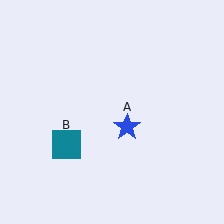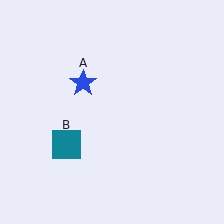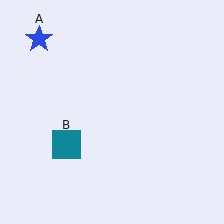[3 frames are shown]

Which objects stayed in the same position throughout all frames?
Teal square (object B) remained stationary.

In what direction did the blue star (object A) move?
The blue star (object A) moved up and to the left.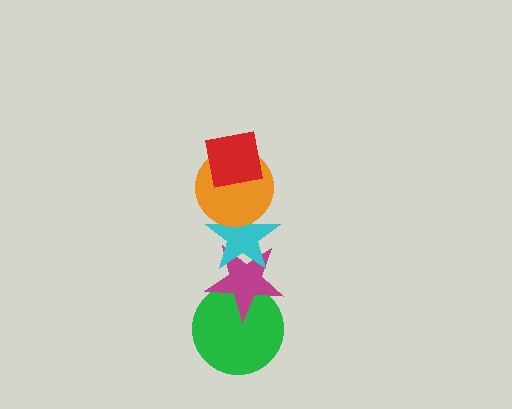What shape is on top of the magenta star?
The cyan star is on top of the magenta star.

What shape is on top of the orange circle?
The red square is on top of the orange circle.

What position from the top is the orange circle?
The orange circle is 2nd from the top.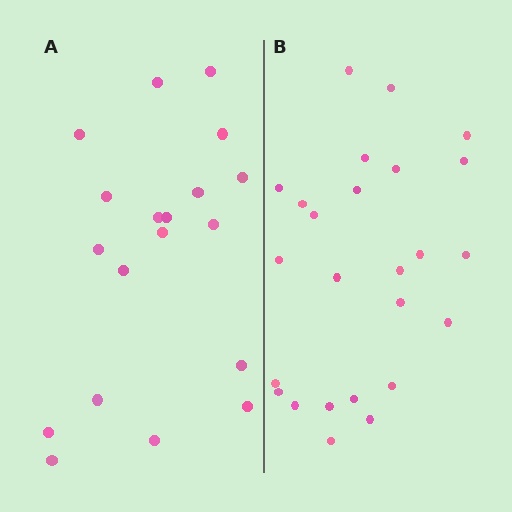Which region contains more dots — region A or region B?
Region B (the right region) has more dots.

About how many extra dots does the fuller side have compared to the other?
Region B has about 6 more dots than region A.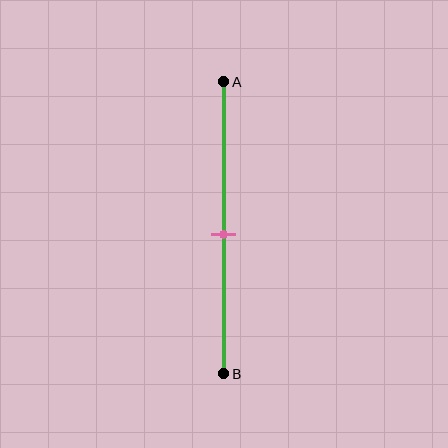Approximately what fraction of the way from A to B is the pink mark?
The pink mark is approximately 50% of the way from A to B.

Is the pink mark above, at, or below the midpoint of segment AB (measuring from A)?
The pink mark is approximately at the midpoint of segment AB.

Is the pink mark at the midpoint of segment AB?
Yes, the mark is approximately at the midpoint.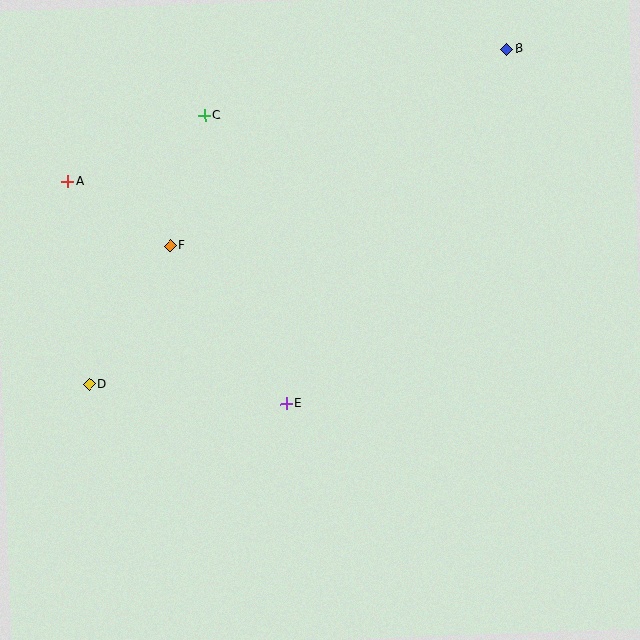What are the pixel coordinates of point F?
Point F is at (170, 246).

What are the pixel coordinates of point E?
Point E is at (287, 404).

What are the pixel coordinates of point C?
Point C is at (204, 115).